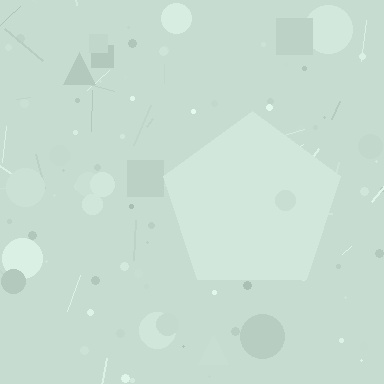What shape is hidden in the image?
A pentagon is hidden in the image.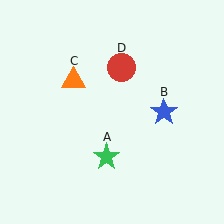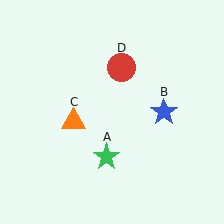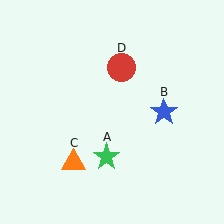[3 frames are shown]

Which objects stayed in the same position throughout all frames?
Green star (object A) and blue star (object B) and red circle (object D) remained stationary.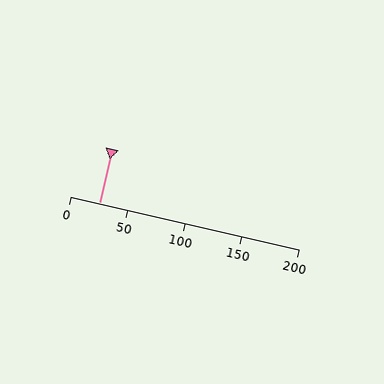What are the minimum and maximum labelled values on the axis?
The axis runs from 0 to 200.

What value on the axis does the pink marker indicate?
The marker indicates approximately 25.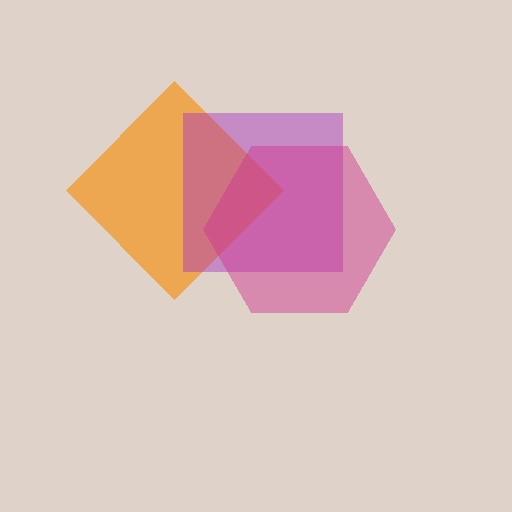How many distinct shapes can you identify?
There are 3 distinct shapes: an orange diamond, a purple square, a magenta hexagon.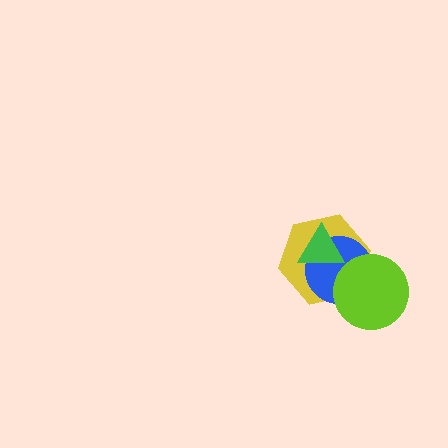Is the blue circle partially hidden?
Yes, it is partially covered by another shape.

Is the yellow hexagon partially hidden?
Yes, it is partially covered by another shape.